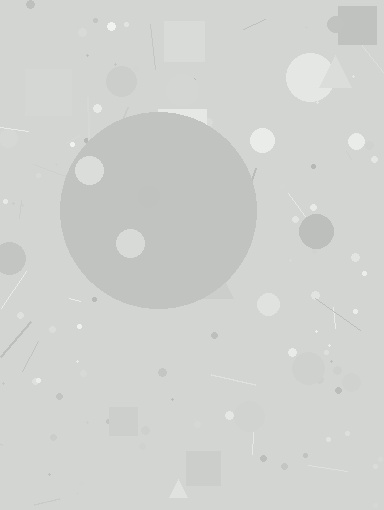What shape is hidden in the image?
A circle is hidden in the image.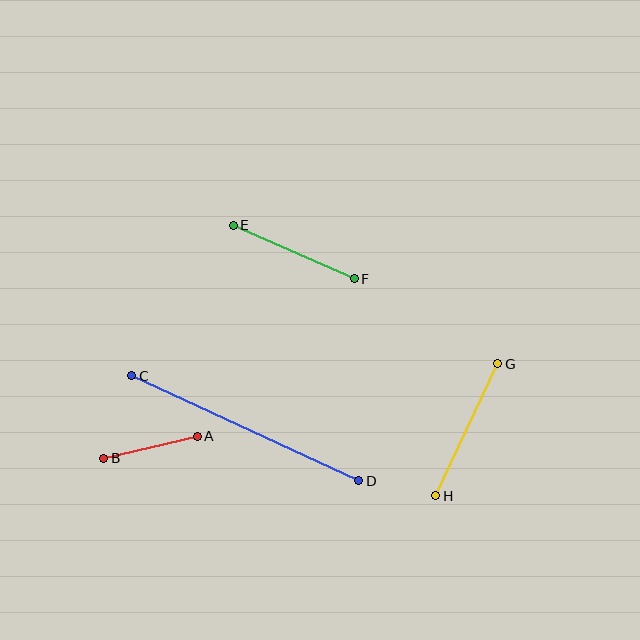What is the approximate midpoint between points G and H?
The midpoint is at approximately (467, 430) pixels.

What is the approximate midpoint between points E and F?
The midpoint is at approximately (294, 252) pixels.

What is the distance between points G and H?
The distance is approximately 146 pixels.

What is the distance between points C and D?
The distance is approximately 250 pixels.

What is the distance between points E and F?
The distance is approximately 132 pixels.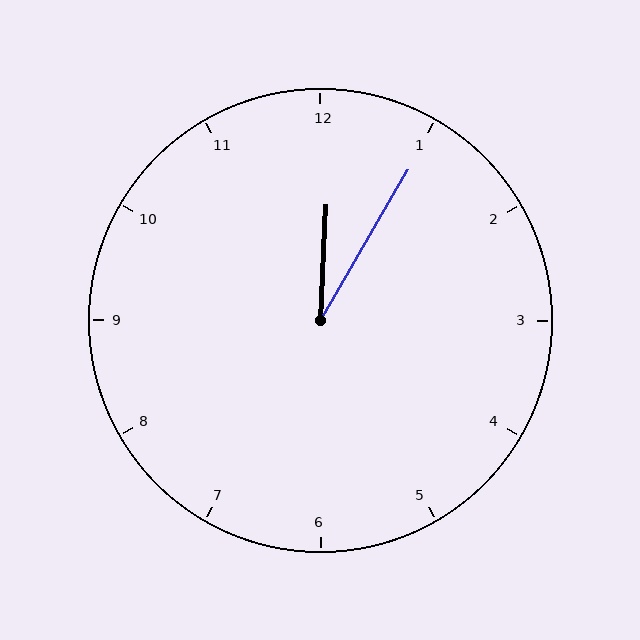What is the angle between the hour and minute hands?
Approximately 28 degrees.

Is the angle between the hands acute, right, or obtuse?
It is acute.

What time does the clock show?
12:05.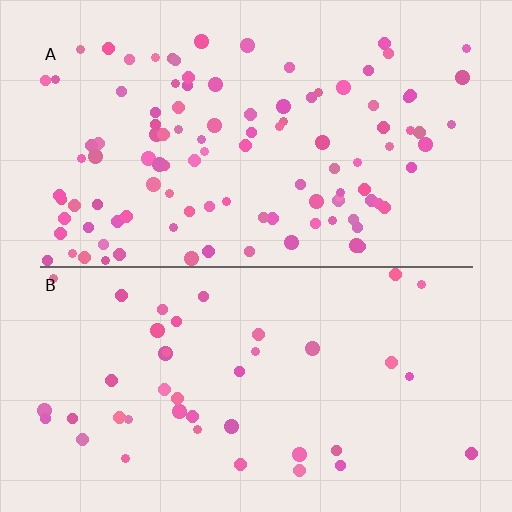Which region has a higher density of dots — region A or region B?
A (the top).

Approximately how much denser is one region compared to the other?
Approximately 2.6× — region A over region B.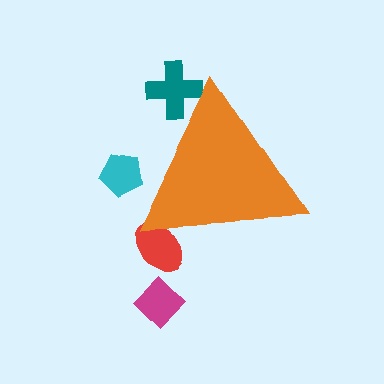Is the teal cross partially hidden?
Yes, the teal cross is partially hidden behind the orange triangle.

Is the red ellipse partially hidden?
Yes, the red ellipse is partially hidden behind the orange triangle.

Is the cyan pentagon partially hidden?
Yes, the cyan pentagon is partially hidden behind the orange triangle.